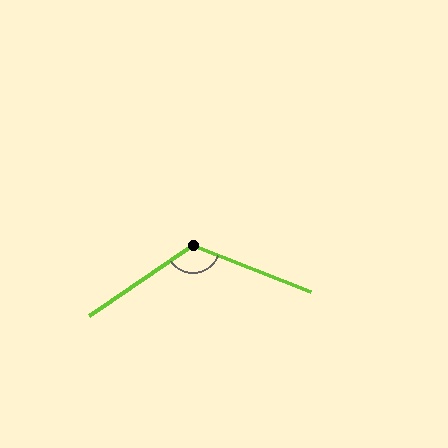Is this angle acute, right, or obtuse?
It is obtuse.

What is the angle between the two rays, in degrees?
Approximately 124 degrees.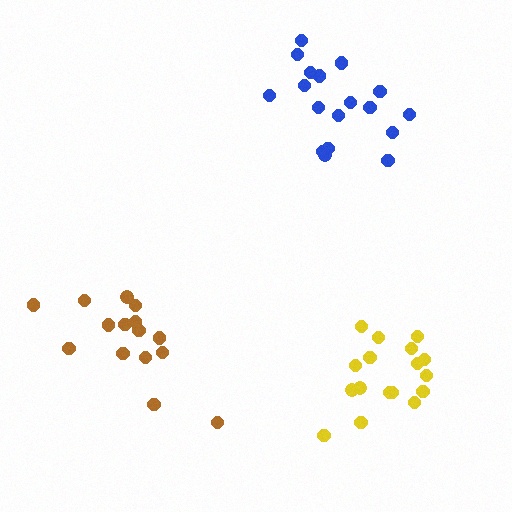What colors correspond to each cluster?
The clusters are colored: yellow, blue, brown.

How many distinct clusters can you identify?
There are 3 distinct clusters.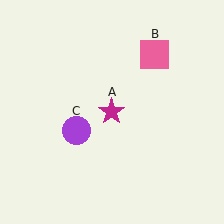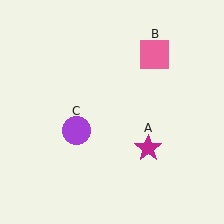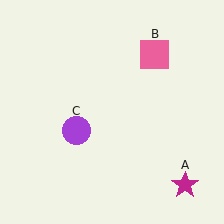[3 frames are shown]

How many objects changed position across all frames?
1 object changed position: magenta star (object A).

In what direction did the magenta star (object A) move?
The magenta star (object A) moved down and to the right.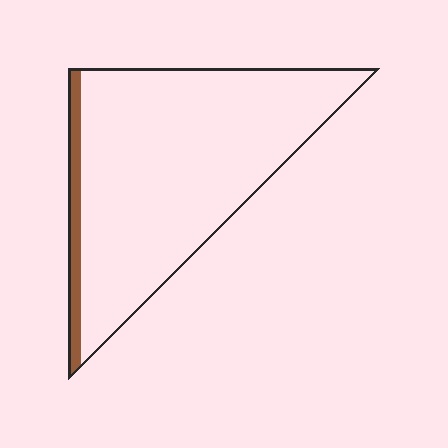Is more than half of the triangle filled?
No.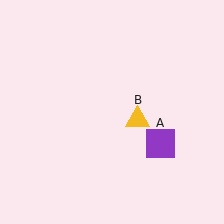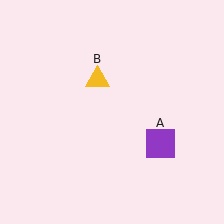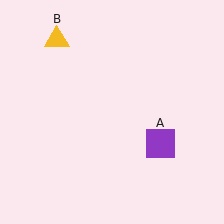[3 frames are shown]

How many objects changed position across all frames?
1 object changed position: yellow triangle (object B).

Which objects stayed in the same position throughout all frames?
Purple square (object A) remained stationary.